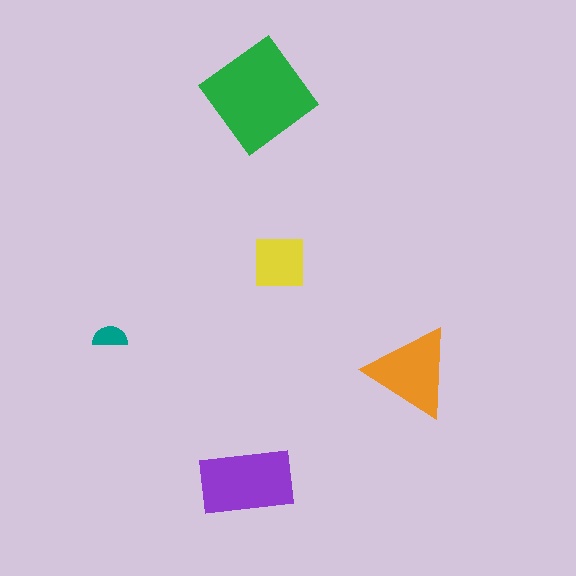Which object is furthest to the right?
The orange triangle is rightmost.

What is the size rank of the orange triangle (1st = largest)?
3rd.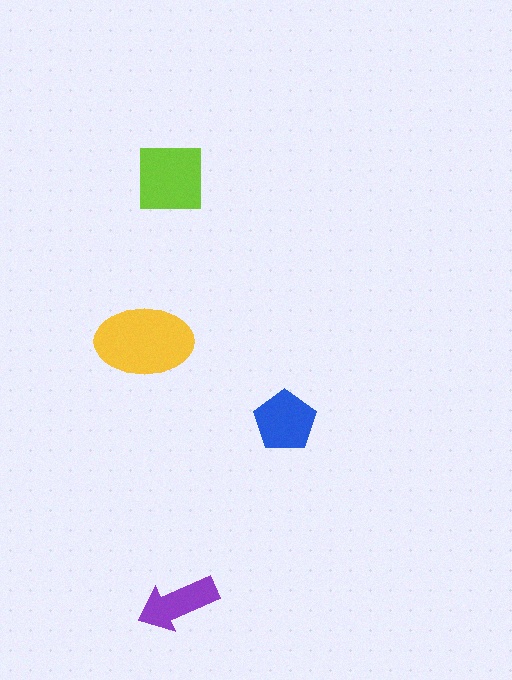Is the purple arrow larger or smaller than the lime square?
Smaller.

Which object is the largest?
The yellow ellipse.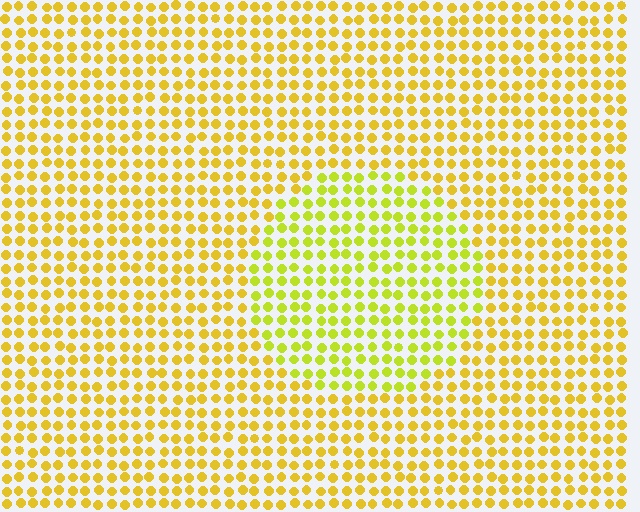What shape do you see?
I see a circle.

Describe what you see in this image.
The image is filled with small yellow elements in a uniform arrangement. A circle-shaped region is visible where the elements are tinted to a slightly different hue, forming a subtle color boundary.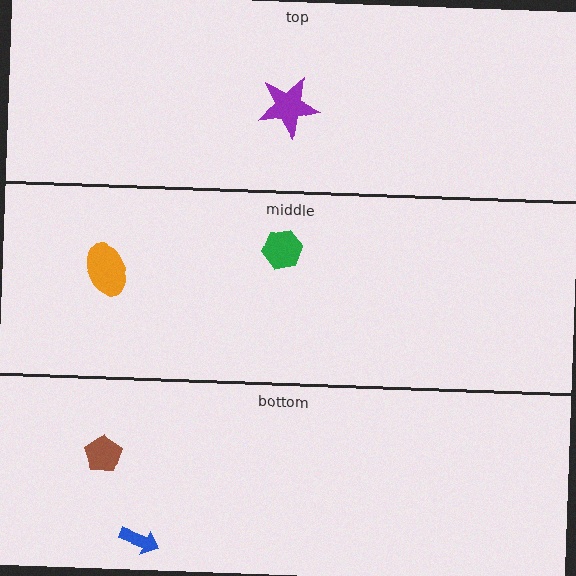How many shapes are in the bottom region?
2.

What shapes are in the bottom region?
The brown pentagon, the blue arrow.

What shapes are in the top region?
The purple star.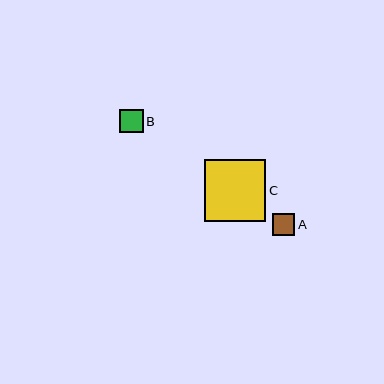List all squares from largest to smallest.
From largest to smallest: C, B, A.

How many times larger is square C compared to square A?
Square C is approximately 2.8 times the size of square A.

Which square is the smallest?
Square A is the smallest with a size of approximately 22 pixels.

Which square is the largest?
Square C is the largest with a size of approximately 61 pixels.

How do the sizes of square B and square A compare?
Square B and square A are approximately the same size.